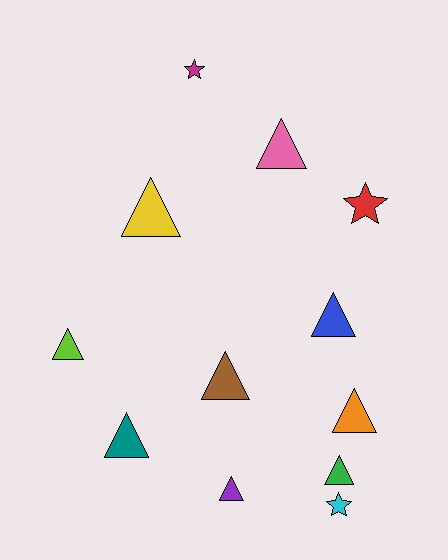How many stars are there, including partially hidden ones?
There are 3 stars.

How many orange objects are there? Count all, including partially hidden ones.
There is 1 orange object.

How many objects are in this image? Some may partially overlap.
There are 12 objects.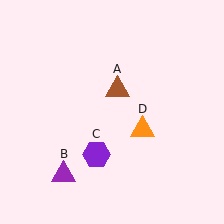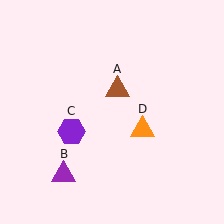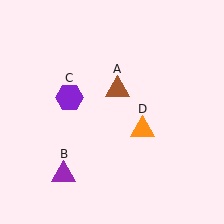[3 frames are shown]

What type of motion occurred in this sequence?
The purple hexagon (object C) rotated clockwise around the center of the scene.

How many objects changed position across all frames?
1 object changed position: purple hexagon (object C).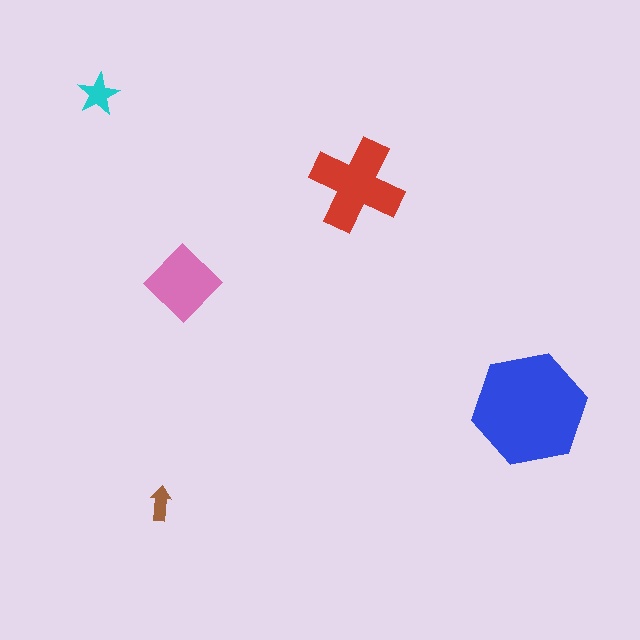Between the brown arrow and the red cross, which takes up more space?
The red cross.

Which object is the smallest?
The brown arrow.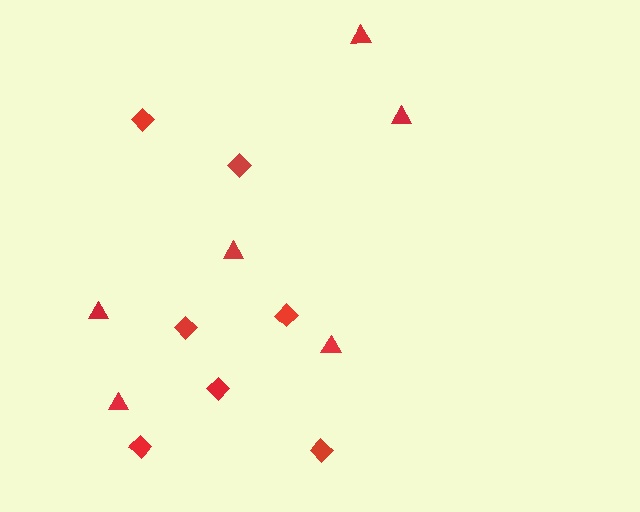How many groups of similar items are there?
There are 2 groups: one group of triangles (6) and one group of diamonds (7).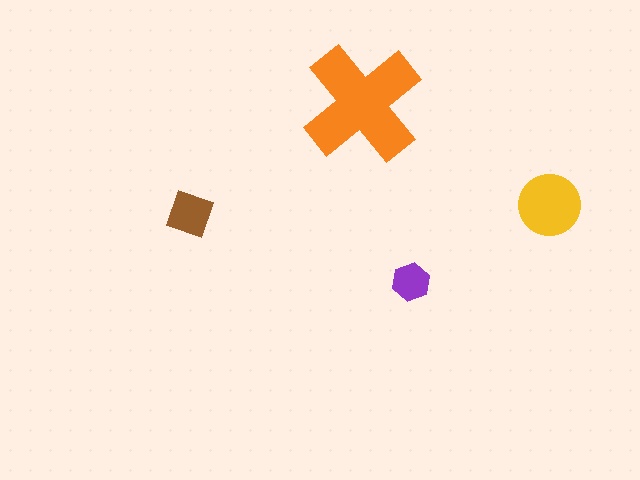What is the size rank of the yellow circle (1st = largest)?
2nd.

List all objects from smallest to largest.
The purple hexagon, the brown square, the yellow circle, the orange cross.